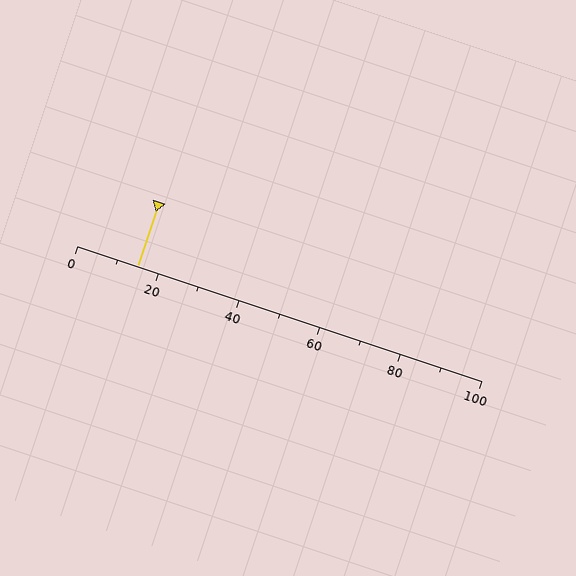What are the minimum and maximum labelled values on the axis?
The axis runs from 0 to 100.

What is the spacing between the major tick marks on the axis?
The major ticks are spaced 20 apart.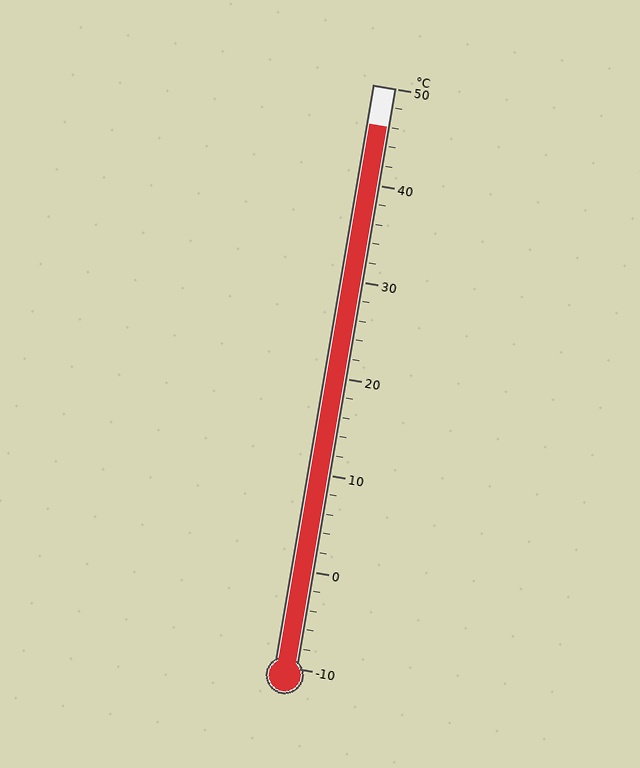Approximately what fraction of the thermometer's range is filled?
The thermometer is filled to approximately 95% of its range.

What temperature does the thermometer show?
The thermometer shows approximately 46°C.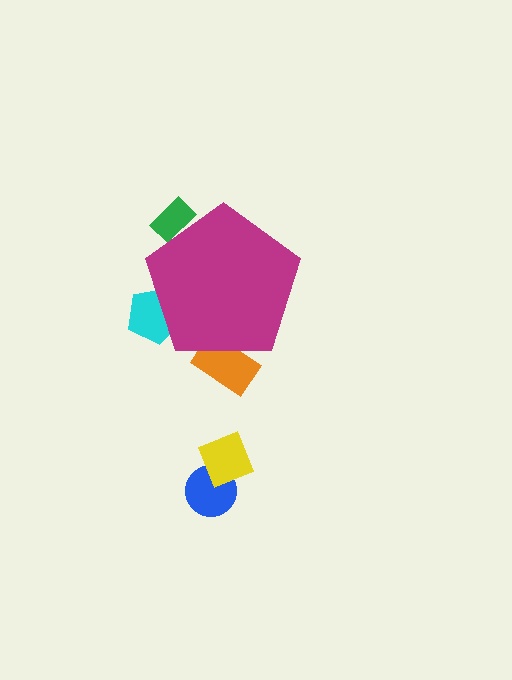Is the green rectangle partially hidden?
Yes, the green rectangle is partially hidden behind the magenta pentagon.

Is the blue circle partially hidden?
No, the blue circle is fully visible.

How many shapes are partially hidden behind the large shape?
3 shapes are partially hidden.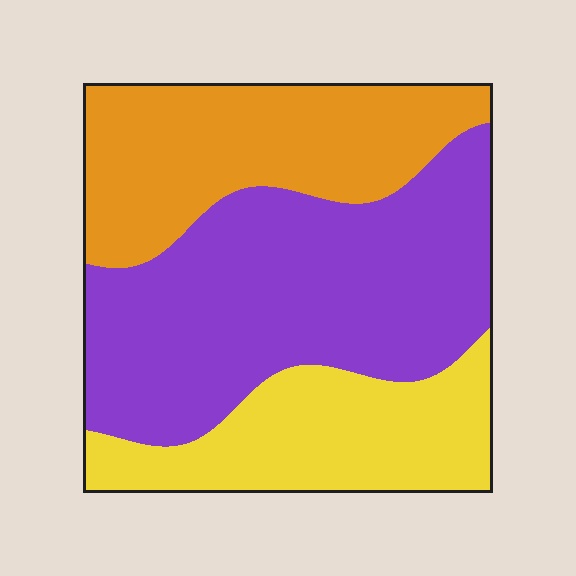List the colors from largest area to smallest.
From largest to smallest: purple, orange, yellow.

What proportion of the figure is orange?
Orange covers about 30% of the figure.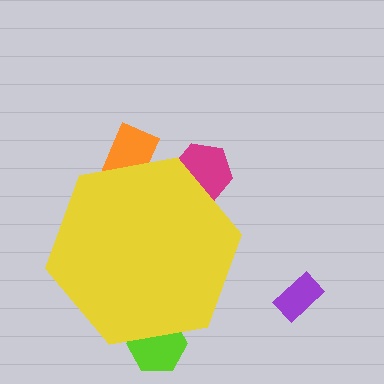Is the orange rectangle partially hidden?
Yes, the orange rectangle is partially hidden behind the yellow hexagon.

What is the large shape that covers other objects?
A yellow hexagon.